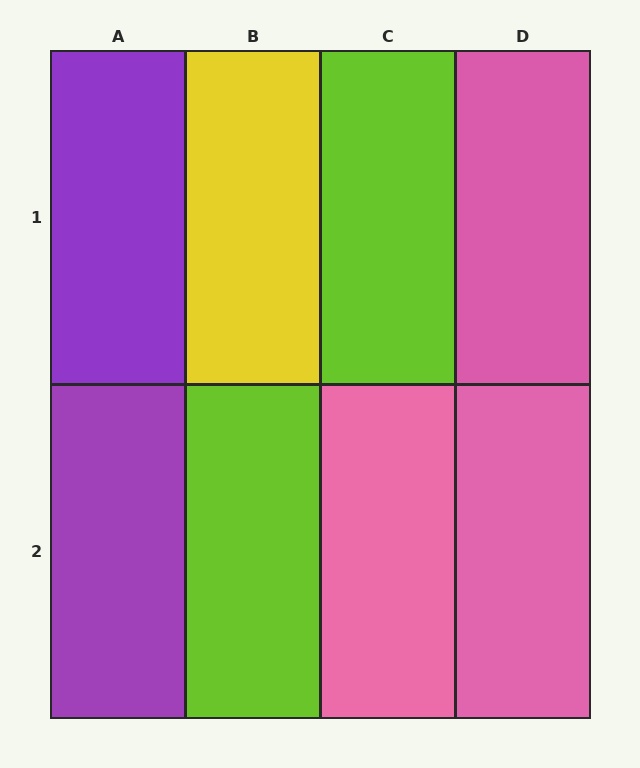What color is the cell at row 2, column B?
Lime.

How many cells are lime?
2 cells are lime.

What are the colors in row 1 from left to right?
Purple, yellow, lime, pink.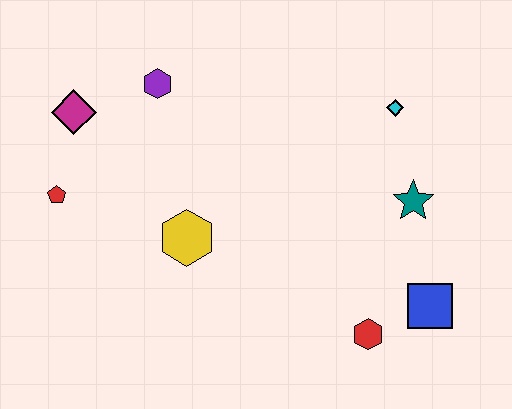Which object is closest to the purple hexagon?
The magenta diamond is closest to the purple hexagon.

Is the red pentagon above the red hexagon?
Yes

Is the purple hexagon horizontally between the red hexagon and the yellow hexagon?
No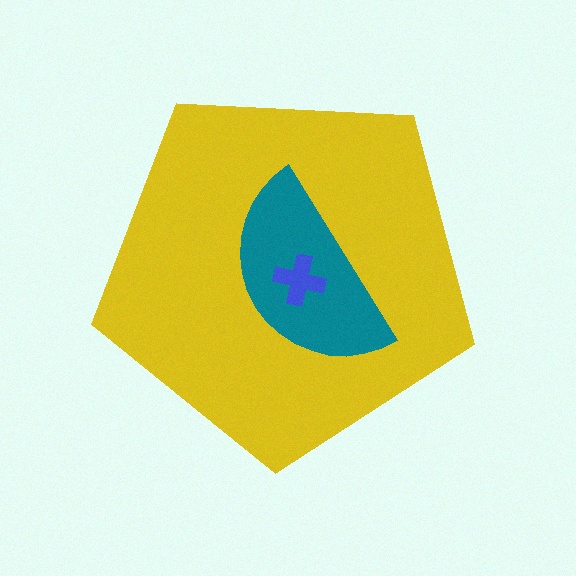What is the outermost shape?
The yellow pentagon.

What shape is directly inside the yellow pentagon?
The teal semicircle.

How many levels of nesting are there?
3.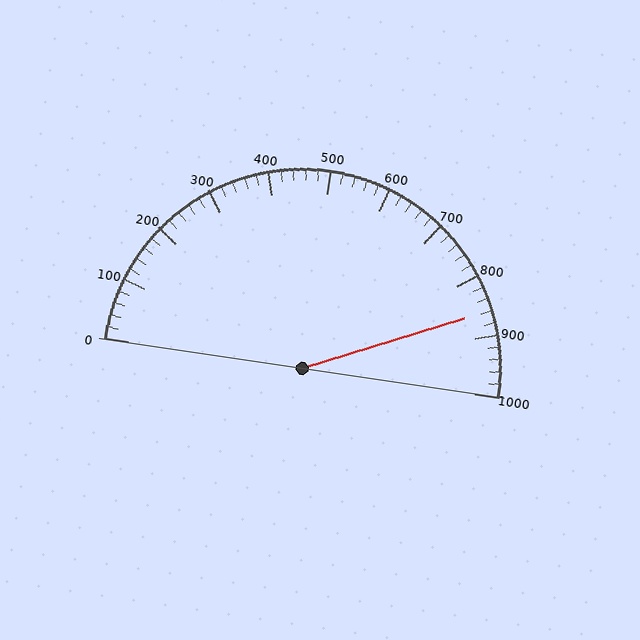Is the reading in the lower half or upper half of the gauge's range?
The reading is in the upper half of the range (0 to 1000).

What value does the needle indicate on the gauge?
The needle indicates approximately 860.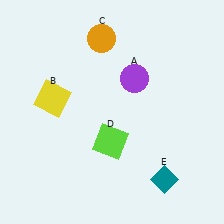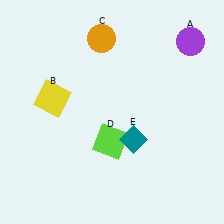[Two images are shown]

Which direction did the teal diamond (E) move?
The teal diamond (E) moved up.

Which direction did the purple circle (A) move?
The purple circle (A) moved right.